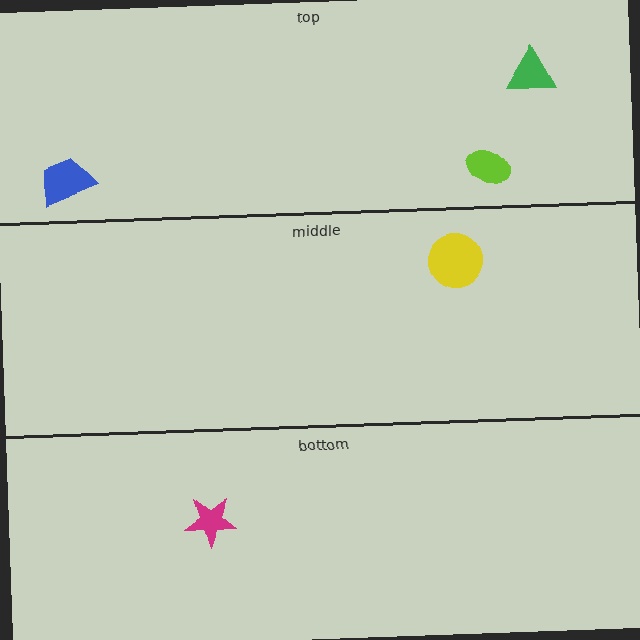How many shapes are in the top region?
3.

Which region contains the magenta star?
The bottom region.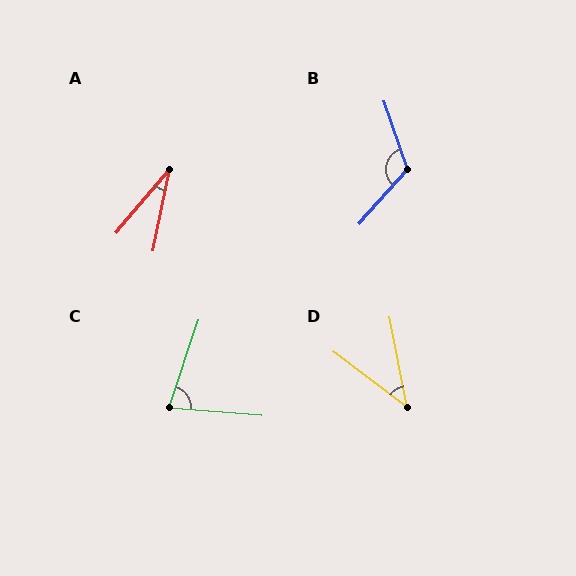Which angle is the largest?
B, at approximately 120 degrees.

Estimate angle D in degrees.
Approximately 42 degrees.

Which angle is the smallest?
A, at approximately 29 degrees.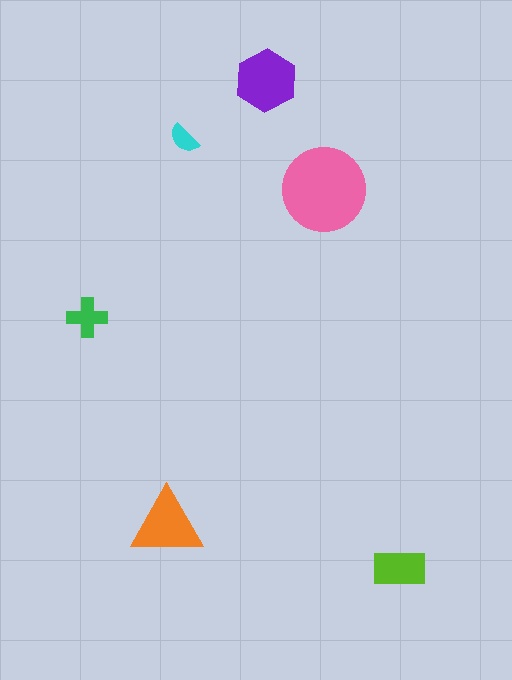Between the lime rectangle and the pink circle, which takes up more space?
The pink circle.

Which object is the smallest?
The cyan semicircle.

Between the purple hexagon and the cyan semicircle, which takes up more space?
The purple hexagon.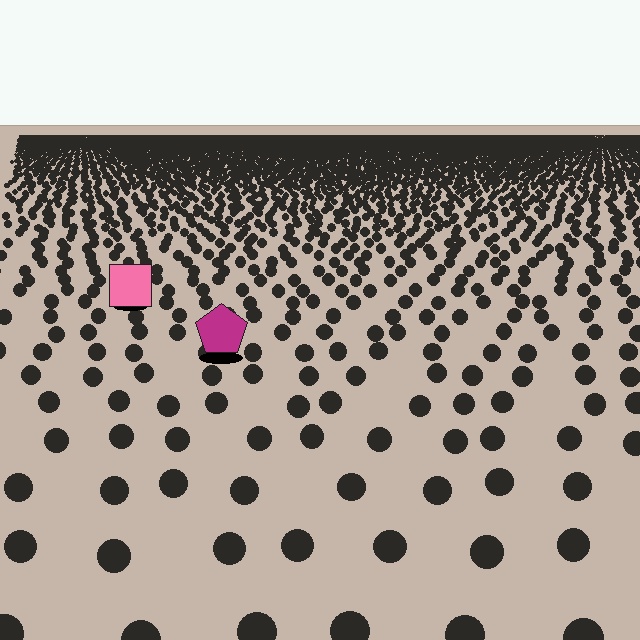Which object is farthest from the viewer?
The pink square is farthest from the viewer. It appears smaller and the ground texture around it is denser.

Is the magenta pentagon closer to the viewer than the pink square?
Yes. The magenta pentagon is closer — you can tell from the texture gradient: the ground texture is coarser near it.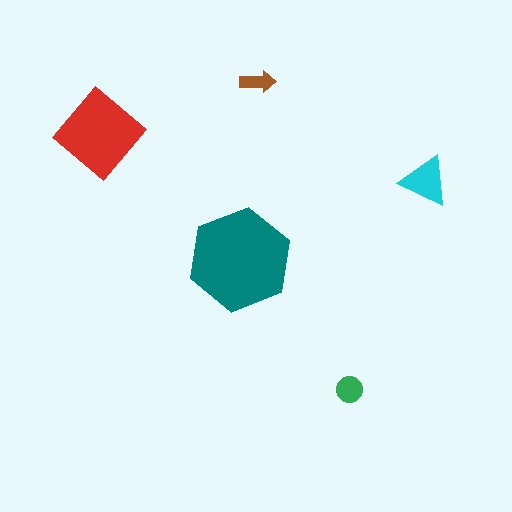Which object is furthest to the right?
The cyan triangle is rightmost.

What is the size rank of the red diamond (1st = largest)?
2nd.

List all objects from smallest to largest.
The brown arrow, the green circle, the cyan triangle, the red diamond, the teal hexagon.